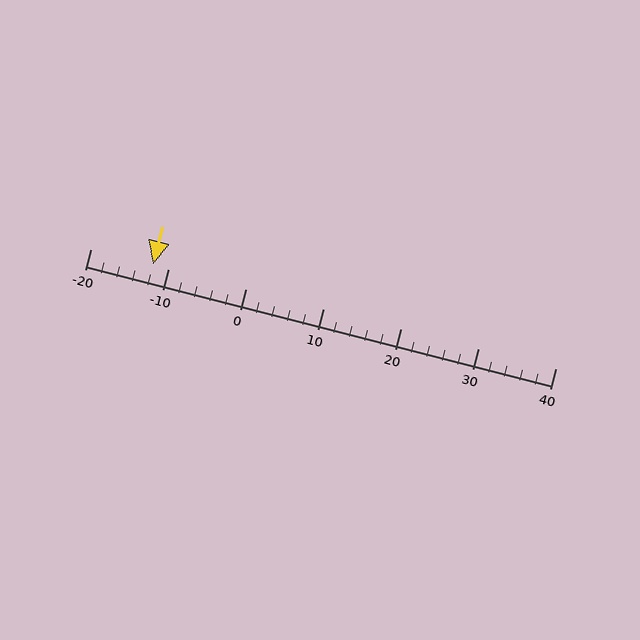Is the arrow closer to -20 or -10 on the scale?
The arrow is closer to -10.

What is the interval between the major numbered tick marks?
The major tick marks are spaced 10 units apart.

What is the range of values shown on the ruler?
The ruler shows values from -20 to 40.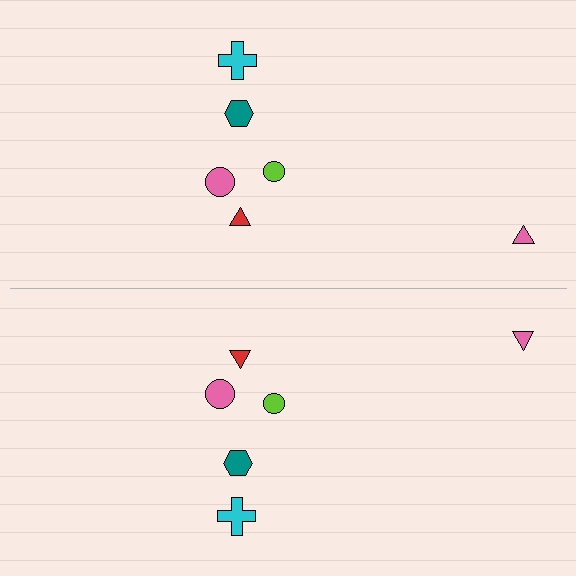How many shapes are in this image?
There are 12 shapes in this image.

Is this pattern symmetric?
Yes, this pattern has bilateral (reflection) symmetry.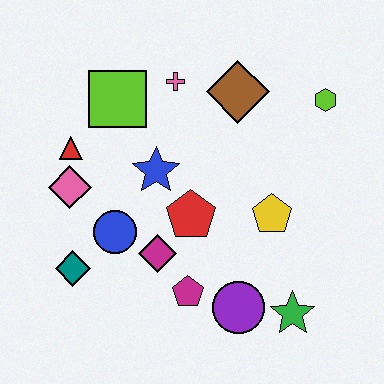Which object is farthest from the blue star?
The green star is farthest from the blue star.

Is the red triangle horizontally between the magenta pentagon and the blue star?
No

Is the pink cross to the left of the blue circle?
No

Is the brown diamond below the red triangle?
No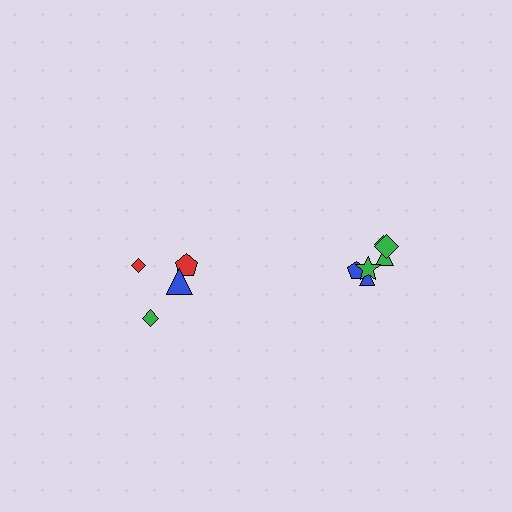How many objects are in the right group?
There are 6 objects.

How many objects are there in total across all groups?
There are 10 objects.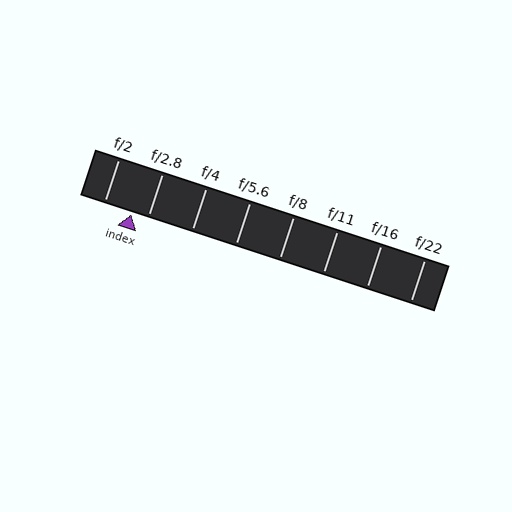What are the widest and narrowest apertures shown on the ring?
The widest aperture shown is f/2 and the narrowest is f/22.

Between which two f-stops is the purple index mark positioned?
The index mark is between f/2 and f/2.8.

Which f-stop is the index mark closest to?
The index mark is closest to f/2.8.